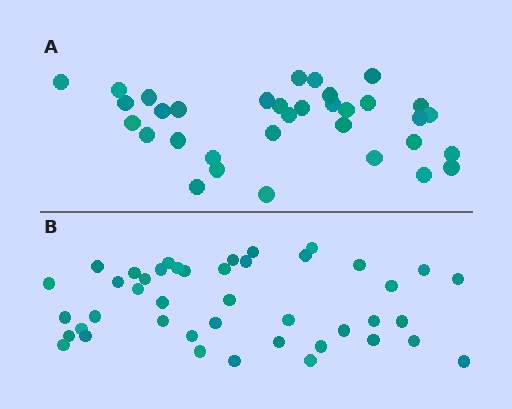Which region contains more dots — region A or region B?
Region B (the bottom region) has more dots.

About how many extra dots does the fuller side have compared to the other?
Region B has roughly 8 or so more dots than region A.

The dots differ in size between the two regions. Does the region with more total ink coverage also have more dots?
No. Region A has more total ink coverage because its dots are larger, but region B actually contains more individual dots. Total area can be misleading — the number of items is what matters here.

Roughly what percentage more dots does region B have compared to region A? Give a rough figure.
About 25% more.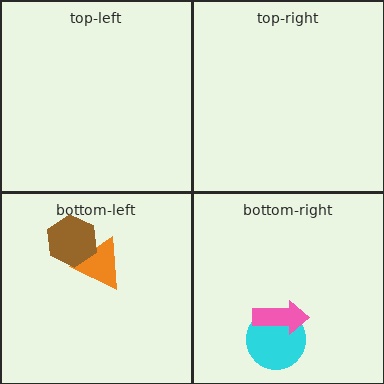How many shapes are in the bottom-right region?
2.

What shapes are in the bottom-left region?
The orange triangle, the brown hexagon.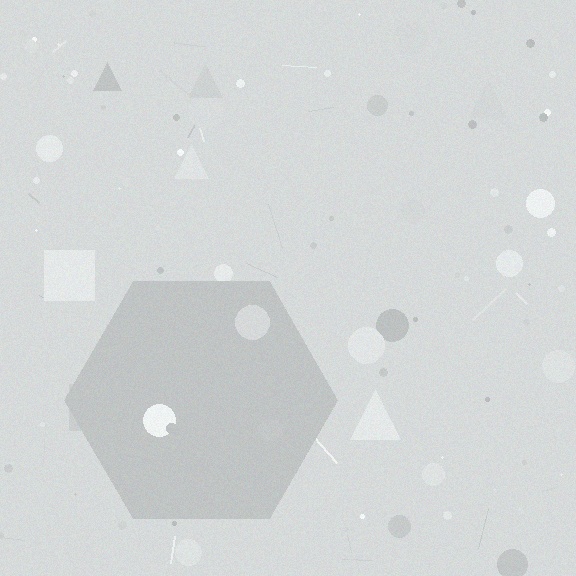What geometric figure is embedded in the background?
A hexagon is embedded in the background.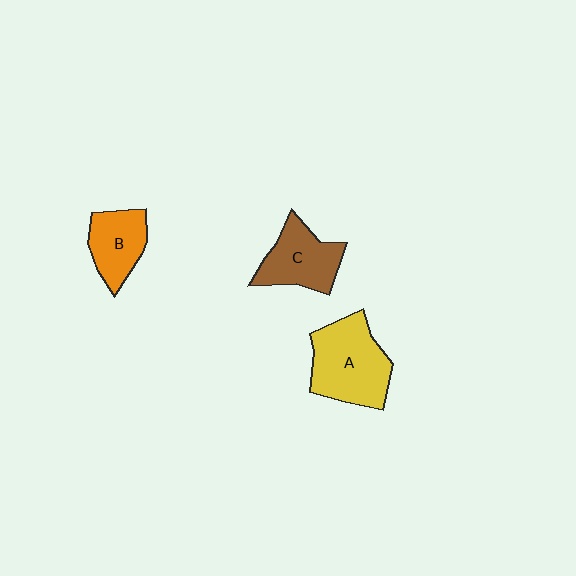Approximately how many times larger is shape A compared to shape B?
Approximately 1.6 times.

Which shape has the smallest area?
Shape B (orange).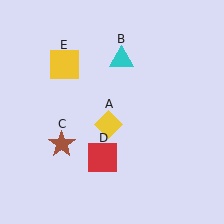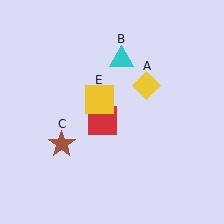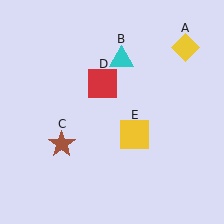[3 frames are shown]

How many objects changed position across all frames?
3 objects changed position: yellow diamond (object A), red square (object D), yellow square (object E).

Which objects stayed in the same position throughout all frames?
Cyan triangle (object B) and brown star (object C) remained stationary.